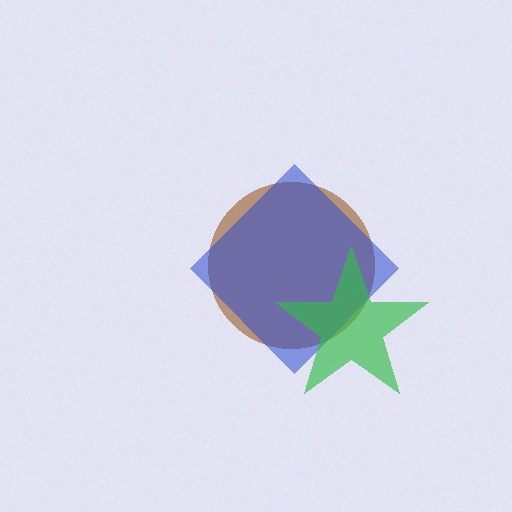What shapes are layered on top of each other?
The layered shapes are: a brown circle, a blue diamond, a green star.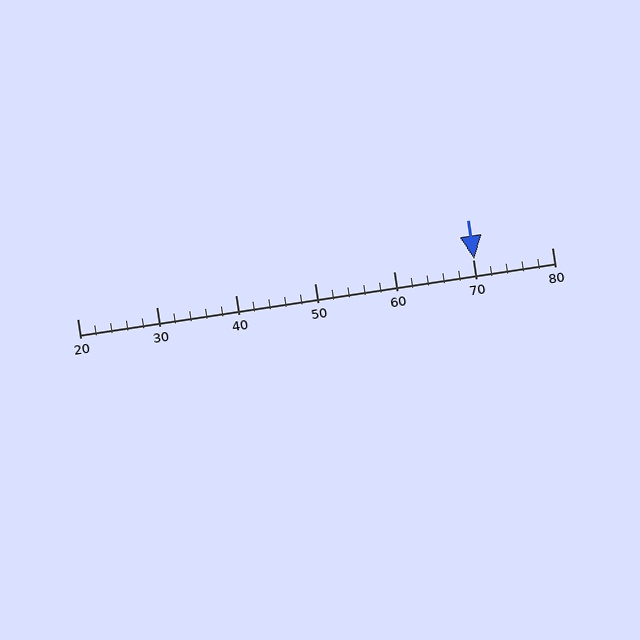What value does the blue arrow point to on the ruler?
The blue arrow points to approximately 70.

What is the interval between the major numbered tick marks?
The major tick marks are spaced 10 units apart.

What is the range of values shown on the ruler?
The ruler shows values from 20 to 80.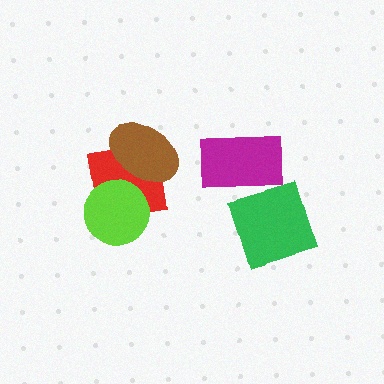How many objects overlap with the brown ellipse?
1 object overlaps with the brown ellipse.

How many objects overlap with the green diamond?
1 object overlaps with the green diamond.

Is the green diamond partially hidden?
No, no other shape covers it.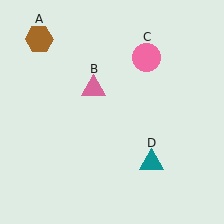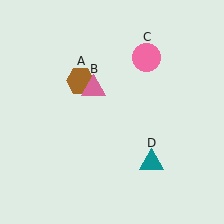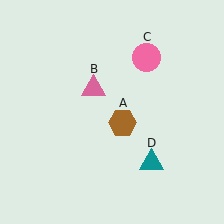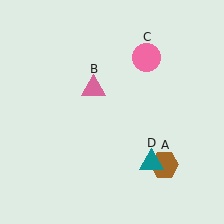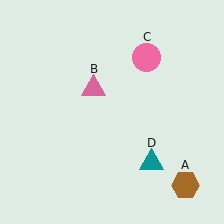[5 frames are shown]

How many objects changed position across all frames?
1 object changed position: brown hexagon (object A).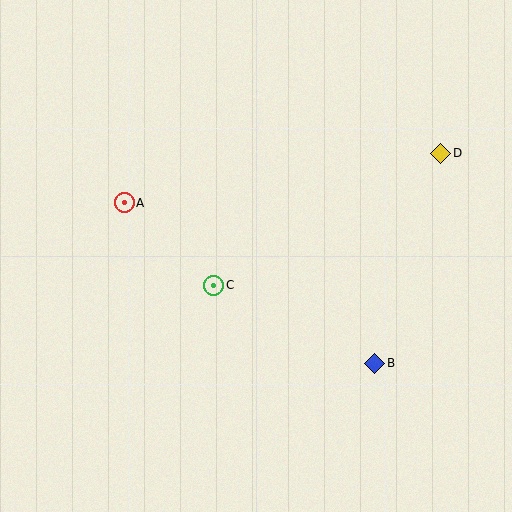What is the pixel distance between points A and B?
The distance between A and B is 298 pixels.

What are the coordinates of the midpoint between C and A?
The midpoint between C and A is at (169, 244).